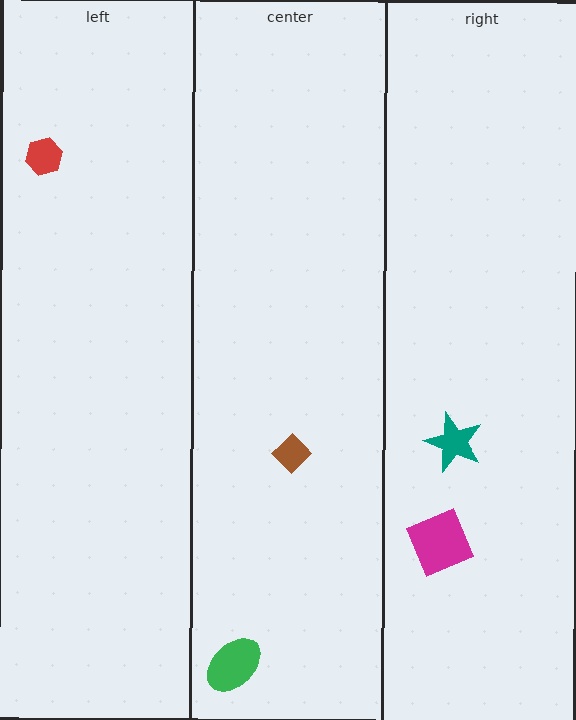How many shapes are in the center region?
2.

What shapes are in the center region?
The brown diamond, the green ellipse.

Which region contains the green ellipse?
The center region.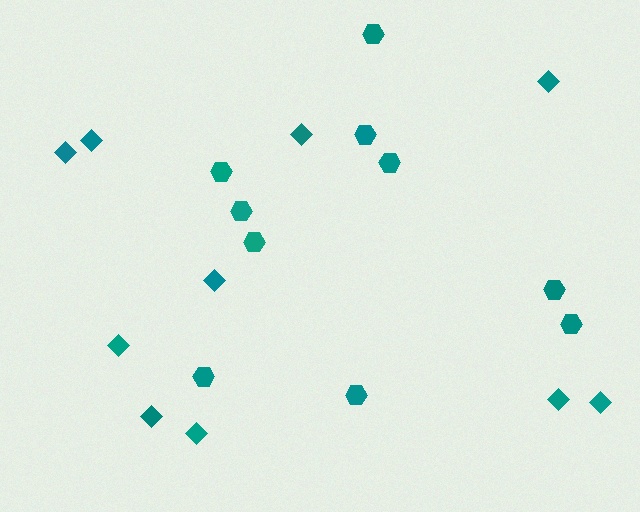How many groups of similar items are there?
There are 2 groups: one group of hexagons (10) and one group of diamonds (10).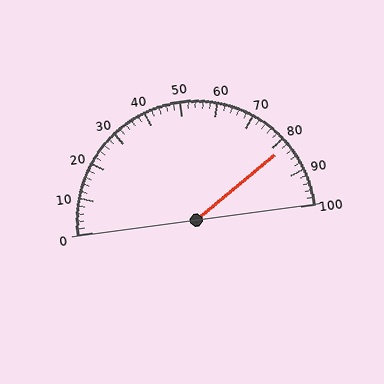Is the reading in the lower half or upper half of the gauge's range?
The reading is in the upper half of the range (0 to 100).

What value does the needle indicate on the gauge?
The needle indicates approximately 82.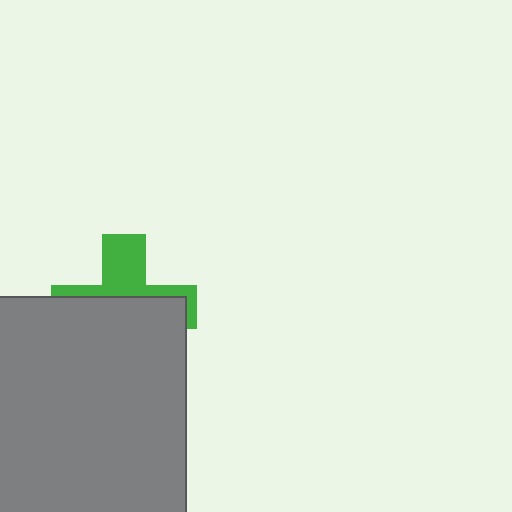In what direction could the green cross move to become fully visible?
The green cross could move up. That would shift it out from behind the gray rectangle entirely.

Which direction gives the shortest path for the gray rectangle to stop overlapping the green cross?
Moving down gives the shortest separation.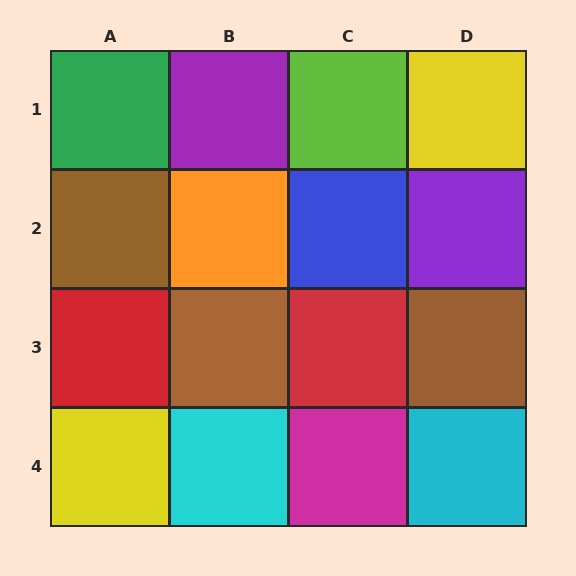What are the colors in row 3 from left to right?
Red, brown, red, brown.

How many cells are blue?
1 cell is blue.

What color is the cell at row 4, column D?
Cyan.